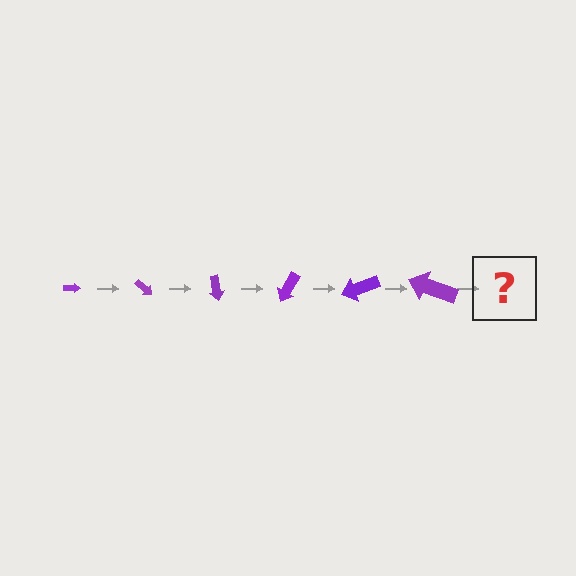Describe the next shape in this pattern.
It should be an arrow, larger than the previous one and rotated 240 degrees from the start.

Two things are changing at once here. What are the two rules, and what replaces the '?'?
The two rules are that the arrow grows larger each step and it rotates 40 degrees each step. The '?' should be an arrow, larger than the previous one and rotated 240 degrees from the start.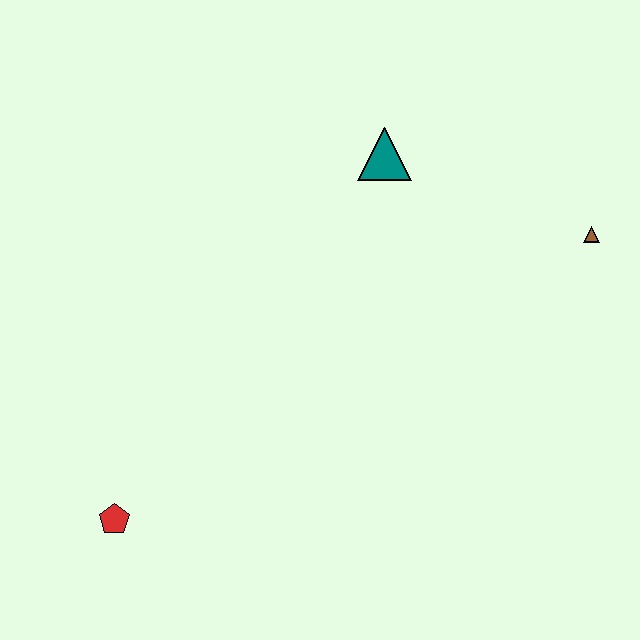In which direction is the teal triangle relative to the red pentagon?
The teal triangle is above the red pentagon.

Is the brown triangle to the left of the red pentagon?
No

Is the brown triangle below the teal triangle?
Yes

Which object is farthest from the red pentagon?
The brown triangle is farthest from the red pentagon.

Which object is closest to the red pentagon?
The teal triangle is closest to the red pentagon.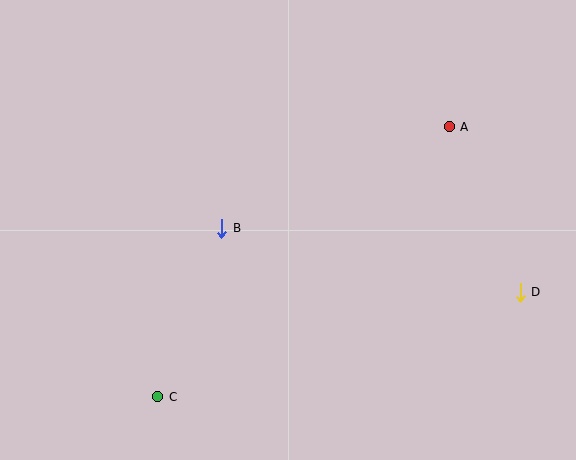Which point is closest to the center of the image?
Point B at (222, 228) is closest to the center.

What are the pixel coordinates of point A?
Point A is at (449, 127).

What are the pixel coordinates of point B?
Point B is at (222, 228).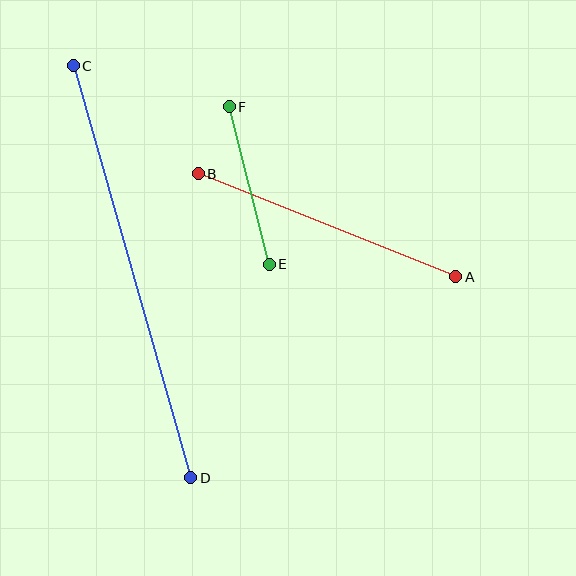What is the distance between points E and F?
The distance is approximately 162 pixels.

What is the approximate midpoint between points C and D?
The midpoint is at approximately (132, 272) pixels.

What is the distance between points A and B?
The distance is approximately 278 pixels.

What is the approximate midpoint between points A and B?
The midpoint is at approximately (327, 225) pixels.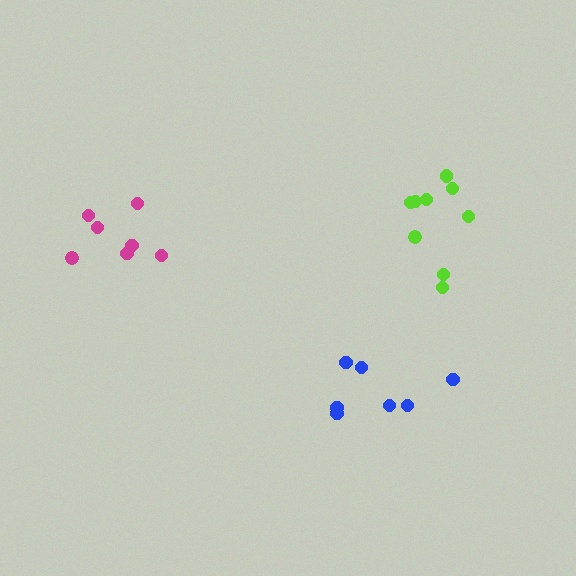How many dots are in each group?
Group 1: 7 dots, Group 2: 9 dots, Group 3: 7 dots (23 total).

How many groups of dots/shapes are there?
There are 3 groups.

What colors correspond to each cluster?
The clusters are colored: magenta, lime, blue.